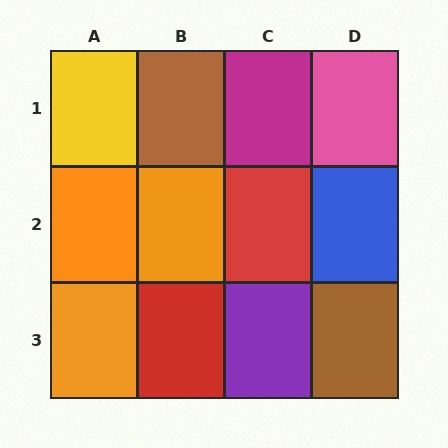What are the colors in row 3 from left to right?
Orange, red, purple, brown.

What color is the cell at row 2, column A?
Orange.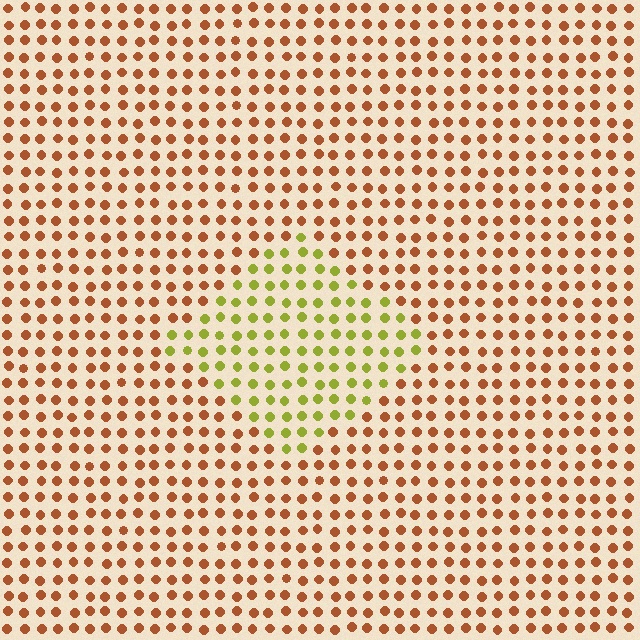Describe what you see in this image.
The image is filled with small brown elements in a uniform arrangement. A diamond-shaped region is visible where the elements are tinted to a slightly different hue, forming a subtle color boundary.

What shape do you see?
I see a diamond.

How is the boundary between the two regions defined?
The boundary is defined purely by a slight shift in hue (about 55 degrees). Spacing, size, and orientation are identical on both sides.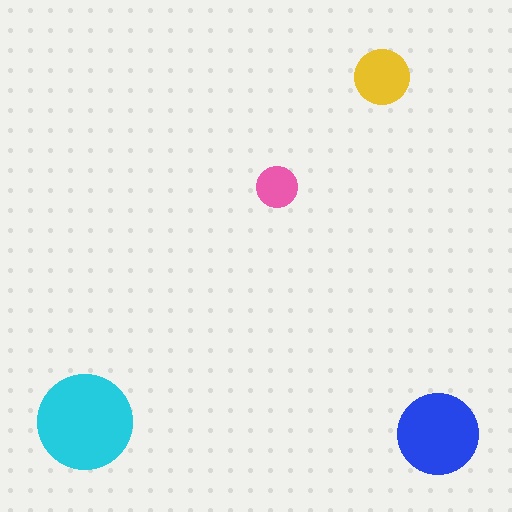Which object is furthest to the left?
The cyan circle is leftmost.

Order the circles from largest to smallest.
the cyan one, the blue one, the yellow one, the pink one.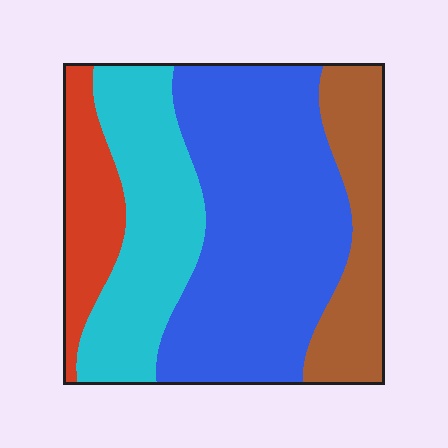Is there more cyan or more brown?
Cyan.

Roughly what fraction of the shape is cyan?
Cyan takes up about one quarter (1/4) of the shape.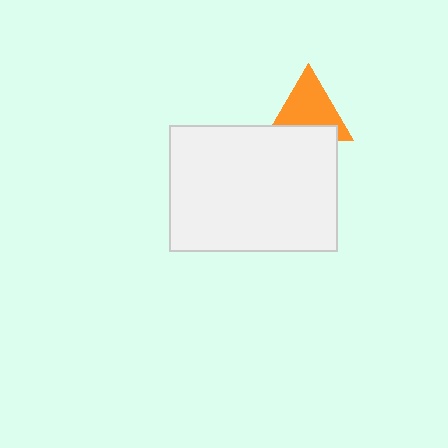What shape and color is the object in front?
The object in front is a white rectangle.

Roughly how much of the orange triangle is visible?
Most of it is visible (roughly 69%).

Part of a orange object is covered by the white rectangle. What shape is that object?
It is a triangle.